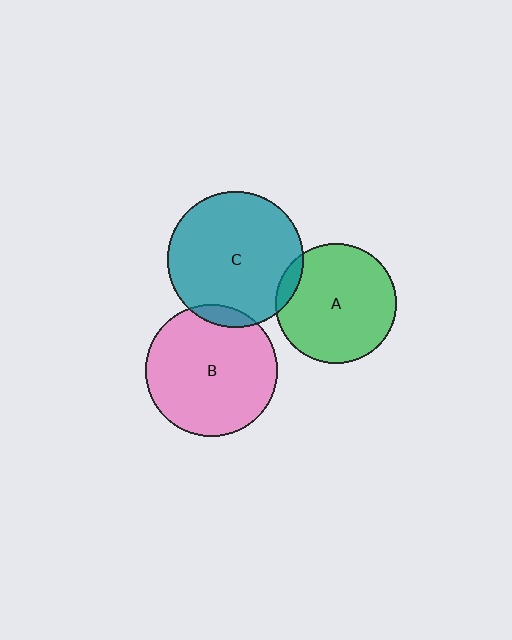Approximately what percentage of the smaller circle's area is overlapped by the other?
Approximately 10%.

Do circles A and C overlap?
Yes.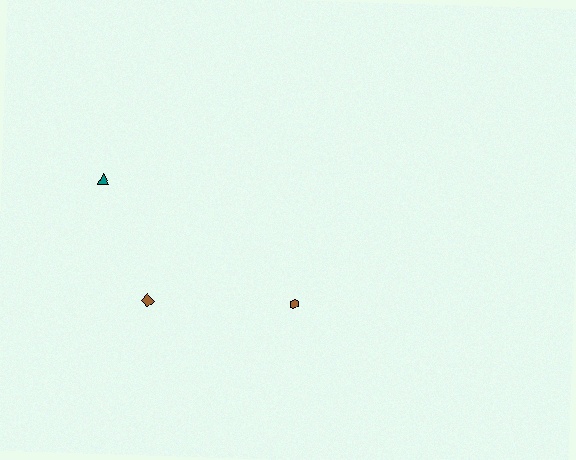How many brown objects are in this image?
There are 2 brown objects.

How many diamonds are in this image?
There is 1 diamond.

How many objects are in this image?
There are 3 objects.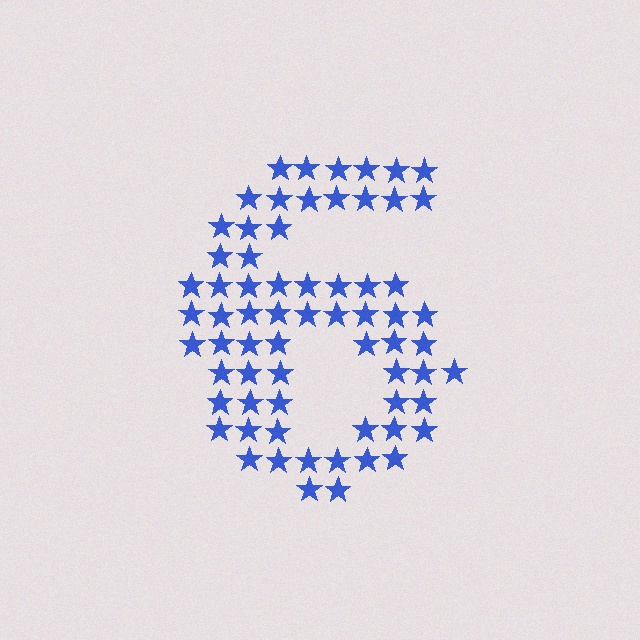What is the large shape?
The large shape is the digit 6.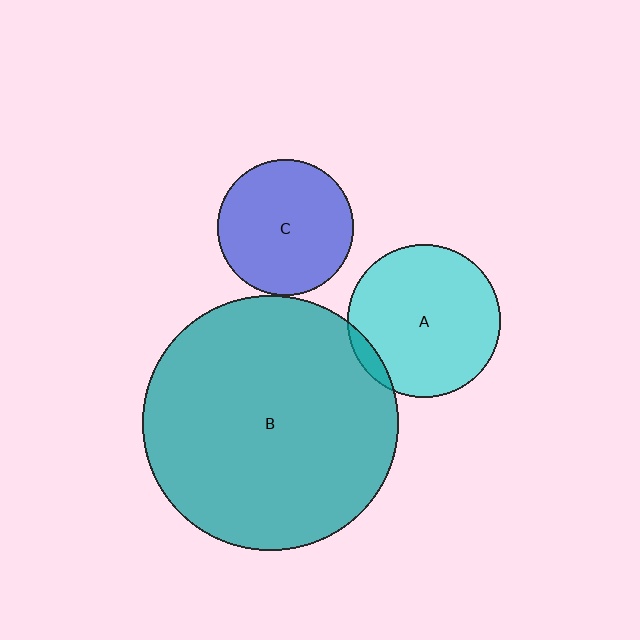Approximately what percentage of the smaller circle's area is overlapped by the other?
Approximately 5%.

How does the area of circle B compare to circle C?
Approximately 3.5 times.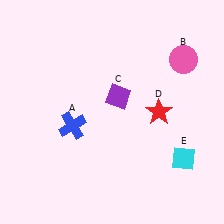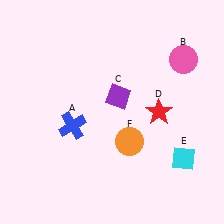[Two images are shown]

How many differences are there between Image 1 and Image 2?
There is 1 difference between the two images.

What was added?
An orange circle (F) was added in Image 2.